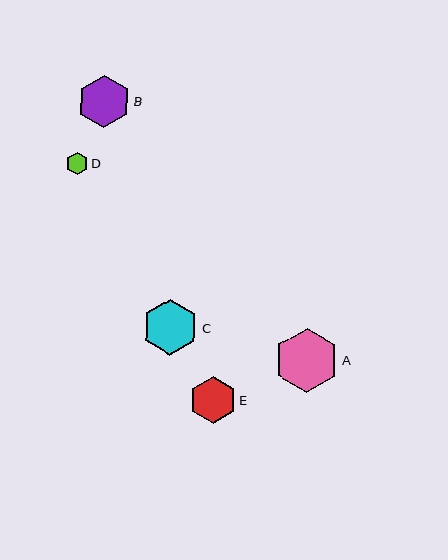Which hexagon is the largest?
Hexagon A is the largest with a size of approximately 64 pixels.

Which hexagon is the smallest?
Hexagon D is the smallest with a size of approximately 22 pixels.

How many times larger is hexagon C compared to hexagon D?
Hexagon C is approximately 2.5 times the size of hexagon D.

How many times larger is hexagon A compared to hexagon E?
Hexagon A is approximately 1.4 times the size of hexagon E.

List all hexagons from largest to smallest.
From largest to smallest: A, C, B, E, D.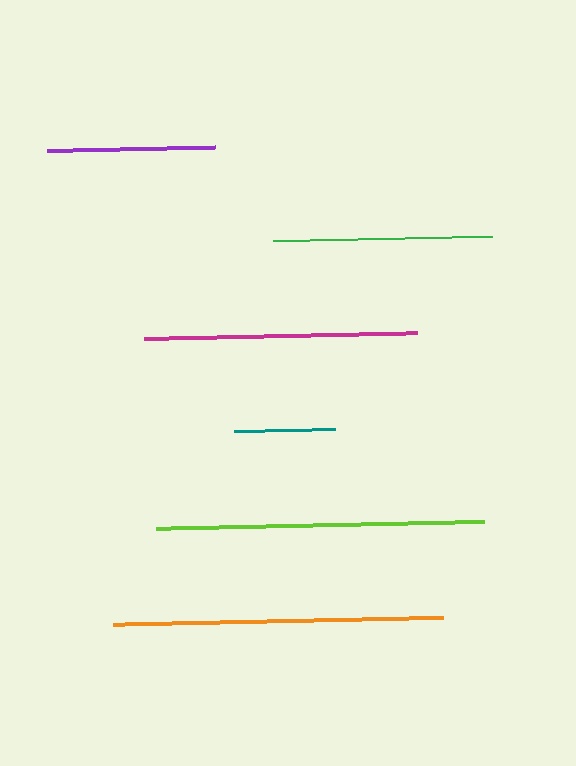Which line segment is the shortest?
The teal line is the shortest at approximately 101 pixels.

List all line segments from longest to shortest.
From longest to shortest: orange, lime, magenta, green, purple, teal.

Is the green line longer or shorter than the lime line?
The lime line is longer than the green line.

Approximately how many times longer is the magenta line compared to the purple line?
The magenta line is approximately 1.6 times the length of the purple line.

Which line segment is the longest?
The orange line is the longest at approximately 330 pixels.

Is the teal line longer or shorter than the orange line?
The orange line is longer than the teal line.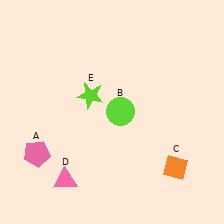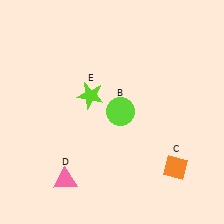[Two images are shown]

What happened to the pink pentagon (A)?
The pink pentagon (A) was removed in Image 2. It was in the bottom-left area of Image 1.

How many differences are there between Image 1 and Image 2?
There is 1 difference between the two images.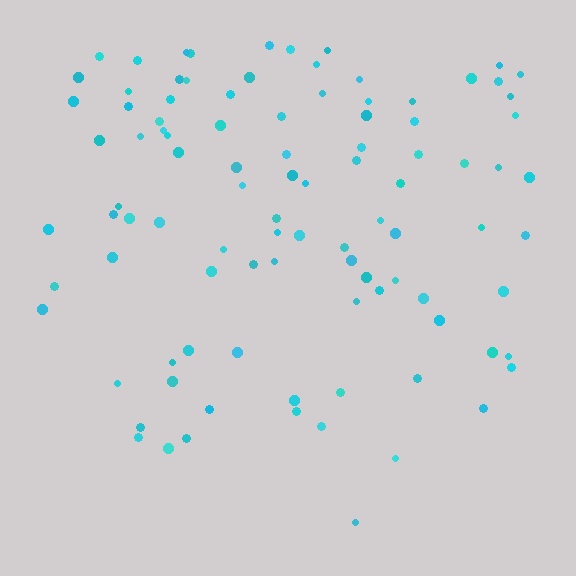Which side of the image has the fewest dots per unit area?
The bottom.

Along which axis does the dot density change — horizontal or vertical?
Vertical.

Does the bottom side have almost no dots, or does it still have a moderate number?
Still a moderate number, just noticeably fewer than the top.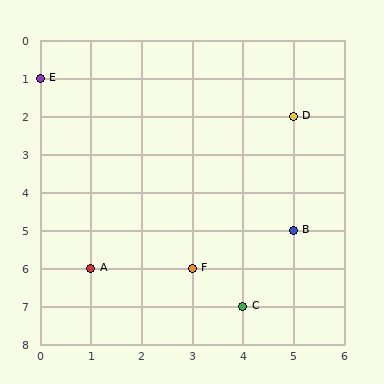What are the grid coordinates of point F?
Point F is at grid coordinates (3, 6).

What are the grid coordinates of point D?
Point D is at grid coordinates (5, 2).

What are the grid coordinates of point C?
Point C is at grid coordinates (4, 7).